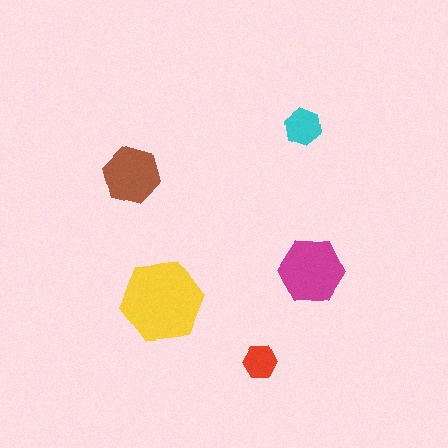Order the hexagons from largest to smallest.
the yellow one, the magenta one, the brown one, the cyan one, the red one.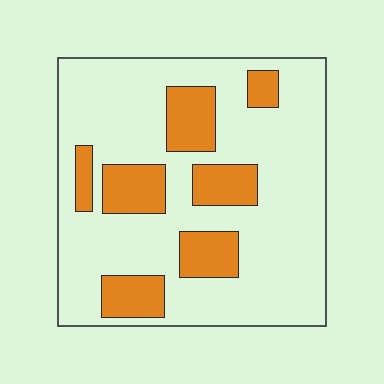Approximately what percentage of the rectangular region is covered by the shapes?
Approximately 25%.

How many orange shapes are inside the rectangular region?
7.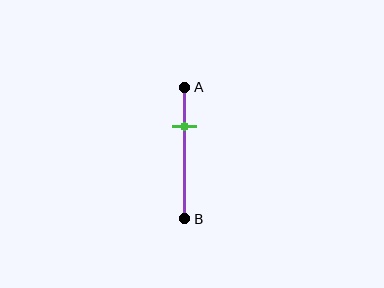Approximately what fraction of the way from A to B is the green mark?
The green mark is approximately 30% of the way from A to B.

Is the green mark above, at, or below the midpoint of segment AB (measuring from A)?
The green mark is above the midpoint of segment AB.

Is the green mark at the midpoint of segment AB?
No, the mark is at about 30% from A, not at the 50% midpoint.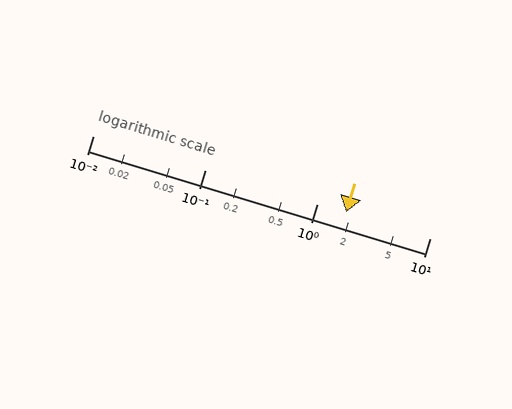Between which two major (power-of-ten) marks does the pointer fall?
The pointer is between 1 and 10.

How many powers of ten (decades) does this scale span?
The scale spans 3 decades, from 0.01 to 10.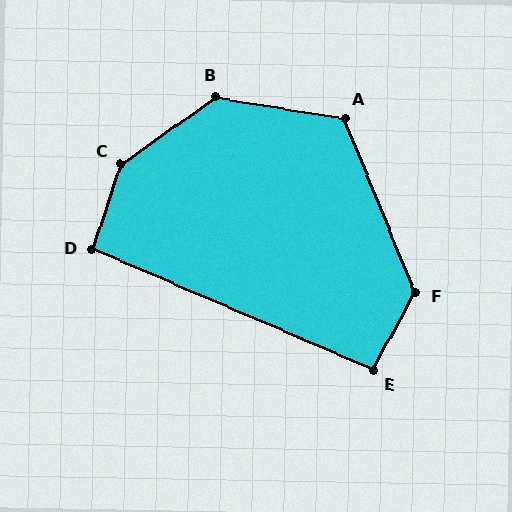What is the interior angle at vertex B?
Approximately 135 degrees (obtuse).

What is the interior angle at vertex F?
Approximately 129 degrees (obtuse).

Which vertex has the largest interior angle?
C, at approximately 143 degrees.